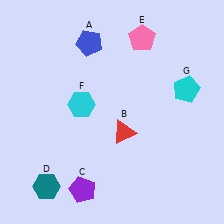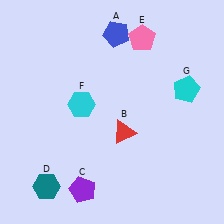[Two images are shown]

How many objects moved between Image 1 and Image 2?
1 object moved between the two images.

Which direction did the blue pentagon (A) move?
The blue pentagon (A) moved right.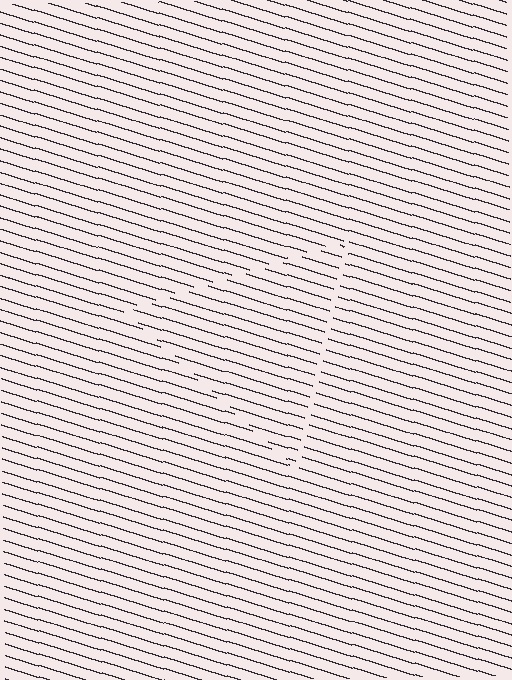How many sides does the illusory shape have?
3 sides — the line-ends trace a triangle.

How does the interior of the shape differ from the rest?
The interior of the shape contains the same grating, shifted by half a period — the contour is defined by the phase discontinuity where line-ends from the inner and outer gratings abut.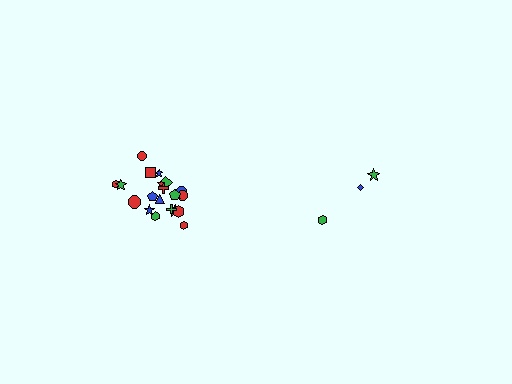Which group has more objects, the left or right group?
The left group.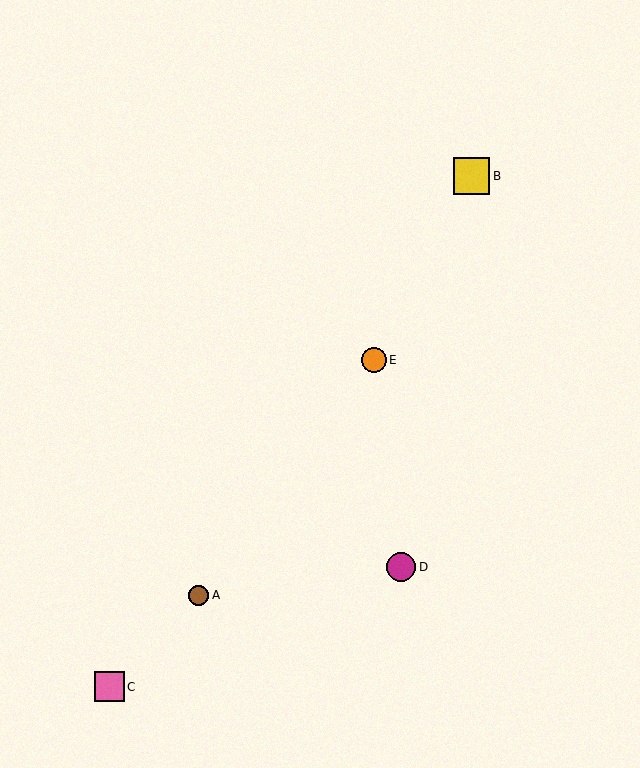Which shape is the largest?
The yellow square (labeled B) is the largest.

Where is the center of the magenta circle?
The center of the magenta circle is at (401, 567).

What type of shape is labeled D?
Shape D is a magenta circle.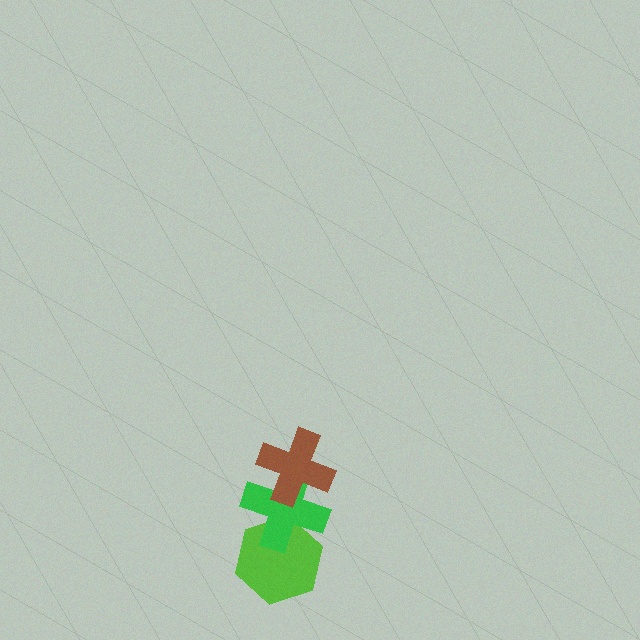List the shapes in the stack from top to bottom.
From top to bottom: the brown cross, the green cross, the lime hexagon.